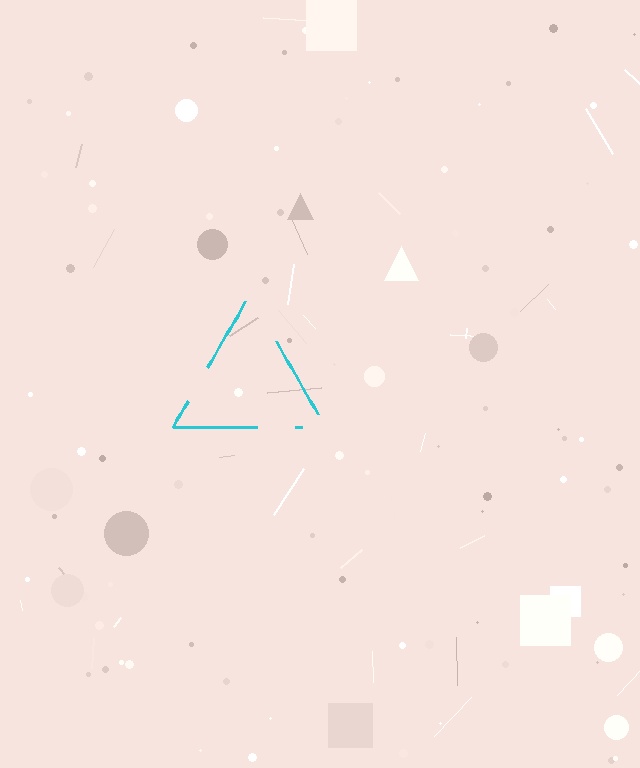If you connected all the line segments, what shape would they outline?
They would outline a triangle.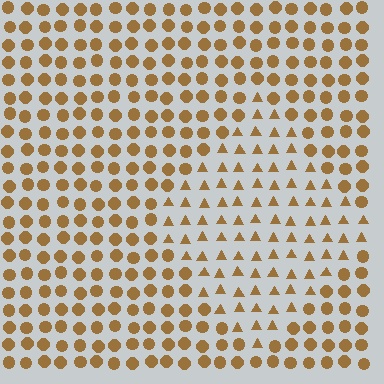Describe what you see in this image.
The image is filled with small brown elements arranged in a uniform grid. A diamond-shaped region contains triangles, while the surrounding area contains circles. The boundary is defined purely by the change in element shape.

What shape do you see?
I see a diamond.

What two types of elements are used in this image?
The image uses triangles inside the diamond region and circles outside it.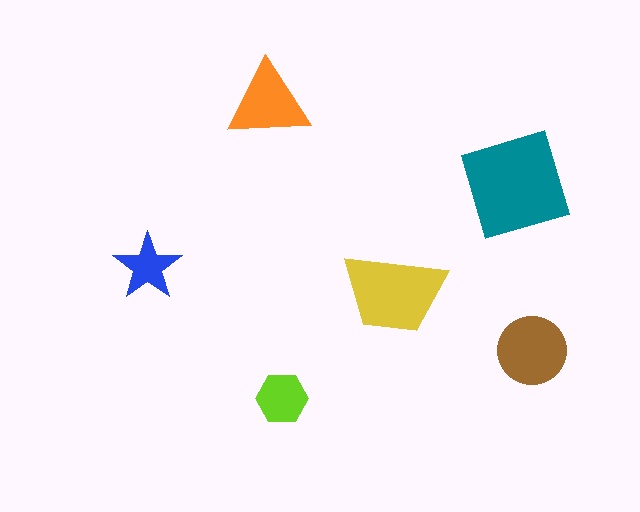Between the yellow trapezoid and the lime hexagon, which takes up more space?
The yellow trapezoid.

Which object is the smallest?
The blue star.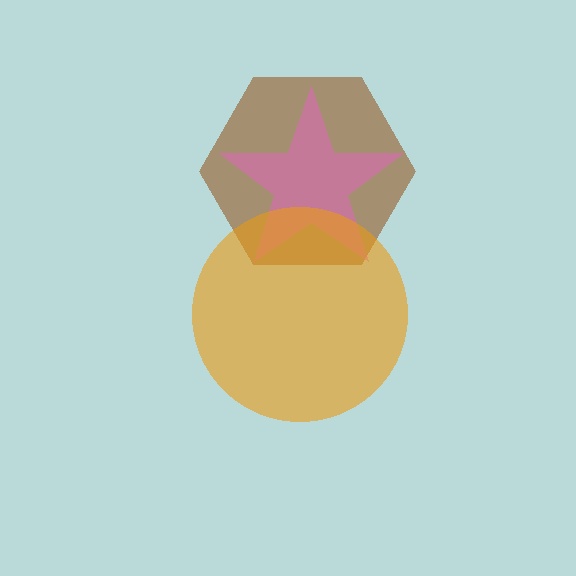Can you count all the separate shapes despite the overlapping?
Yes, there are 3 separate shapes.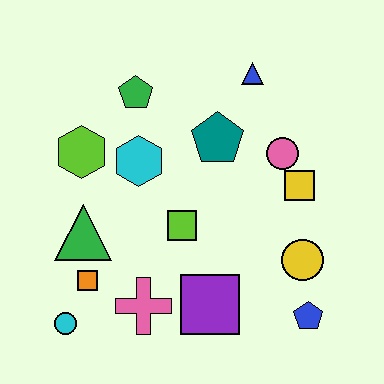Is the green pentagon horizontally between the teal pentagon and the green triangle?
Yes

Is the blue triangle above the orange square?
Yes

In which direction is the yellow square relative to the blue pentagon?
The yellow square is above the blue pentagon.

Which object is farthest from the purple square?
The blue triangle is farthest from the purple square.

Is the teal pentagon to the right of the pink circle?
No